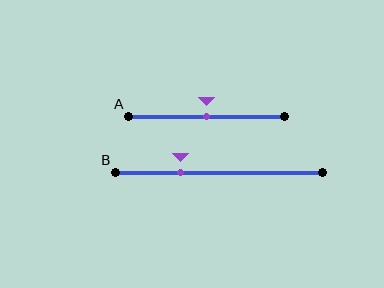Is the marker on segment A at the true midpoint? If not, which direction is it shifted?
Yes, the marker on segment A is at the true midpoint.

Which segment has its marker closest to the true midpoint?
Segment A has its marker closest to the true midpoint.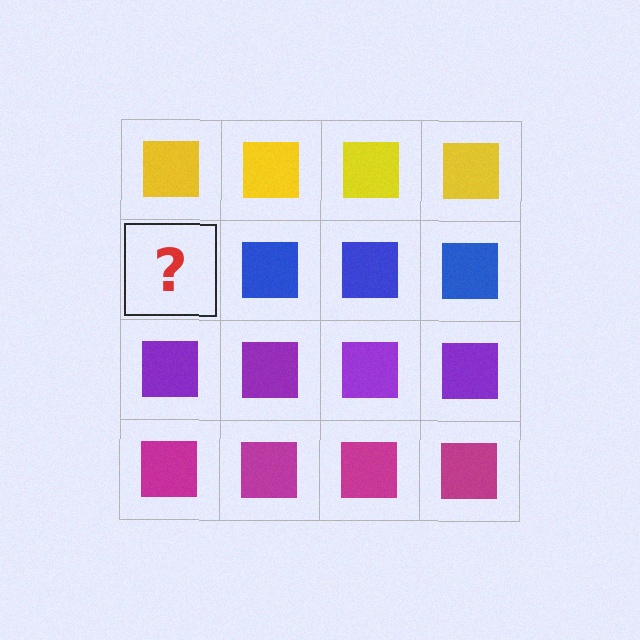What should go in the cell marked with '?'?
The missing cell should contain a blue square.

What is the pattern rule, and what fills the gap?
The rule is that each row has a consistent color. The gap should be filled with a blue square.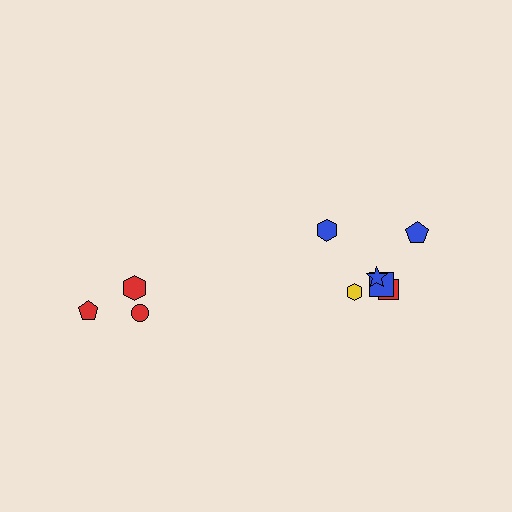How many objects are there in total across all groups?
There are 9 objects.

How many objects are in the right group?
There are 6 objects.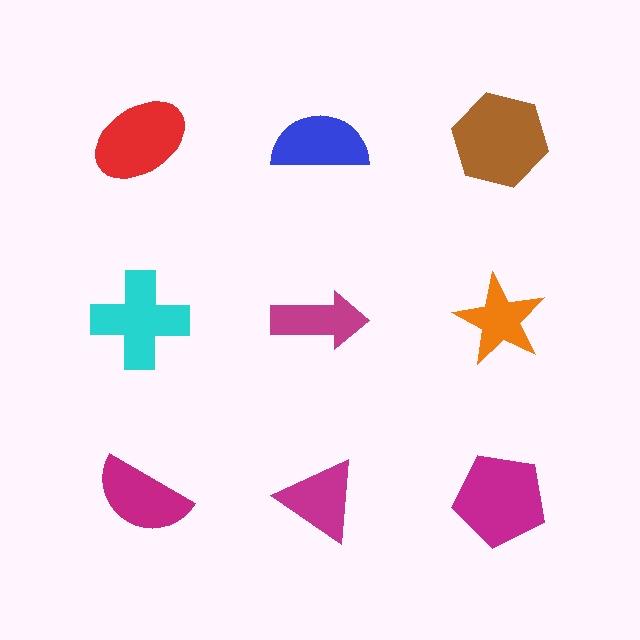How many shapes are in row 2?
3 shapes.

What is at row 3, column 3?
A magenta pentagon.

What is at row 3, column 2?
A magenta triangle.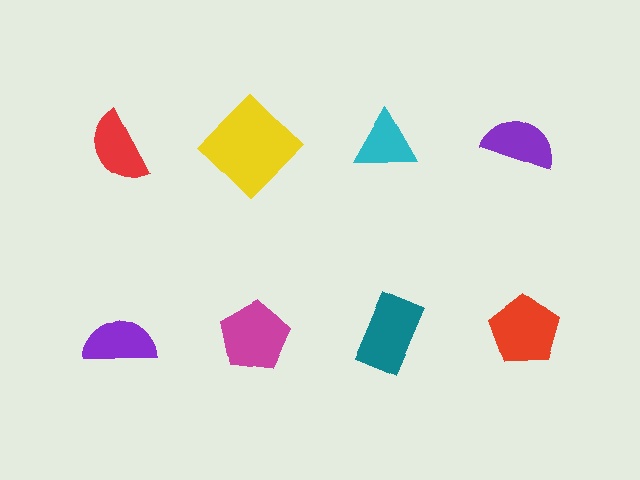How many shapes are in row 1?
4 shapes.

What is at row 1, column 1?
A red semicircle.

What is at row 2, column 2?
A magenta pentagon.